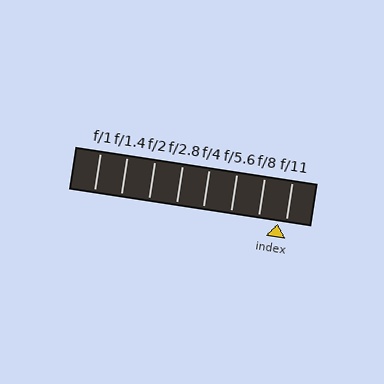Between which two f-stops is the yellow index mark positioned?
The index mark is between f/8 and f/11.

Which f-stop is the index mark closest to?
The index mark is closest to f/11.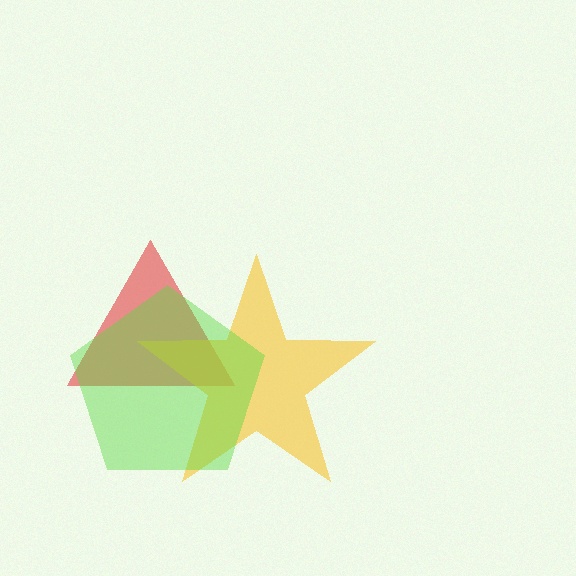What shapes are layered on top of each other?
The layered shapes are: a red triangle, a yellow star, a lime pentagon.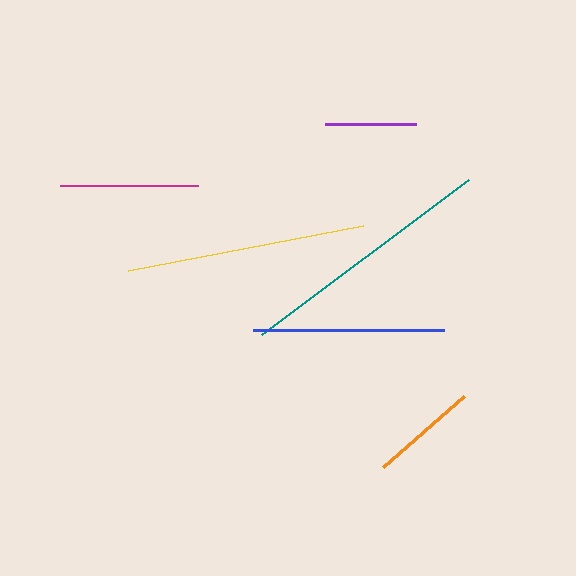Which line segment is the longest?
The teal line is the longest at approximately 259 pixels.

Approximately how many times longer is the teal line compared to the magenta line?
The teal line is approximately 1.9 times the length of the magenta line.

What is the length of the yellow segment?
The yellow segment is approximately 239 pixels long.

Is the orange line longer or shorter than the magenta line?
The magenta line is longer than the orange line.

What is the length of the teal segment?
The teal segment is approximately 259 pixels long.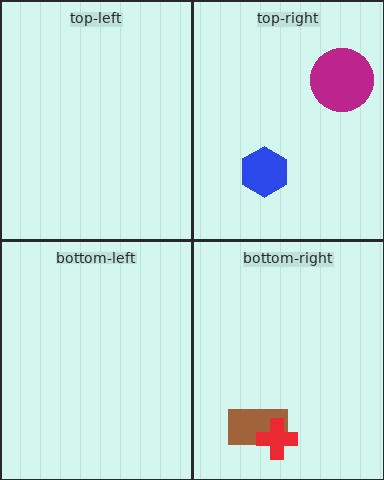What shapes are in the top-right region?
The magenta circle, the blue hexagon.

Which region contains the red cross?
The bottom-right region.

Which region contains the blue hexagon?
The top-right region.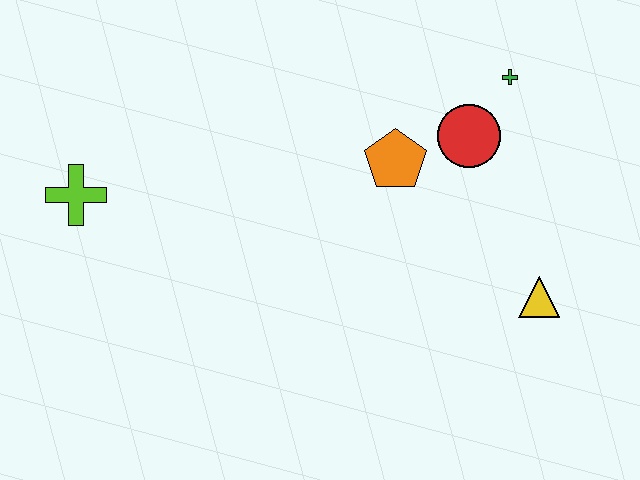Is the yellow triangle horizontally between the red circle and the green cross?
No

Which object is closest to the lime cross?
The orange pentagon is closest to the lime cross.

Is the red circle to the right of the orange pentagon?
Yes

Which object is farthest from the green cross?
The lime cross is farthest from the green cross.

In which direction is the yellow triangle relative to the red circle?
The yellow triangle is below the red circle.